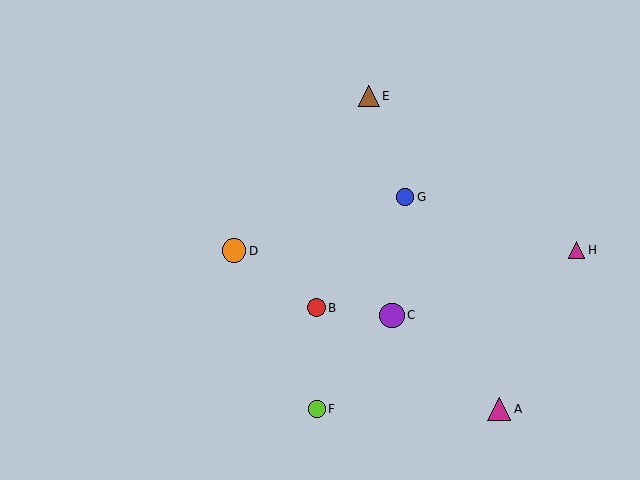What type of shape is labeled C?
Shape C is a purple circle.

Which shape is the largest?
The purple circle (labeled C) is the largest.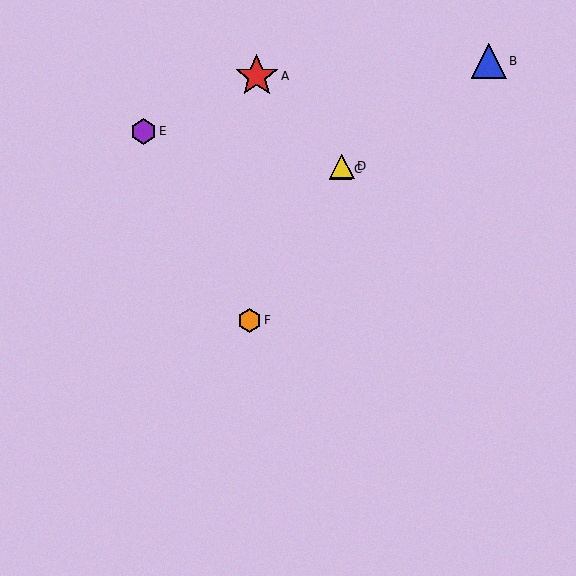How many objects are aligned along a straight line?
3 objects (C, D, F) are aligned along a straight line.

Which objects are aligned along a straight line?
Objects C, D, F are aligned along a straight line.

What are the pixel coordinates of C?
Object C is at (341, 169).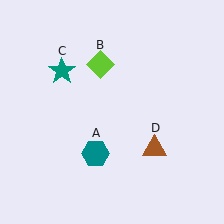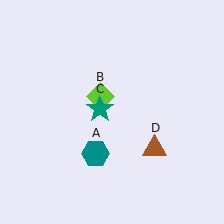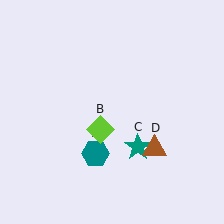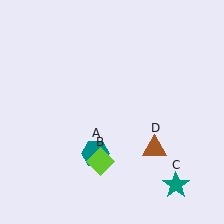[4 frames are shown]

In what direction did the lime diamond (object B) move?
The lime diamond (object B) moved down.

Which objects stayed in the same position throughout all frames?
Teal hexagon (object A) and brown triangle (object D) remained stationary.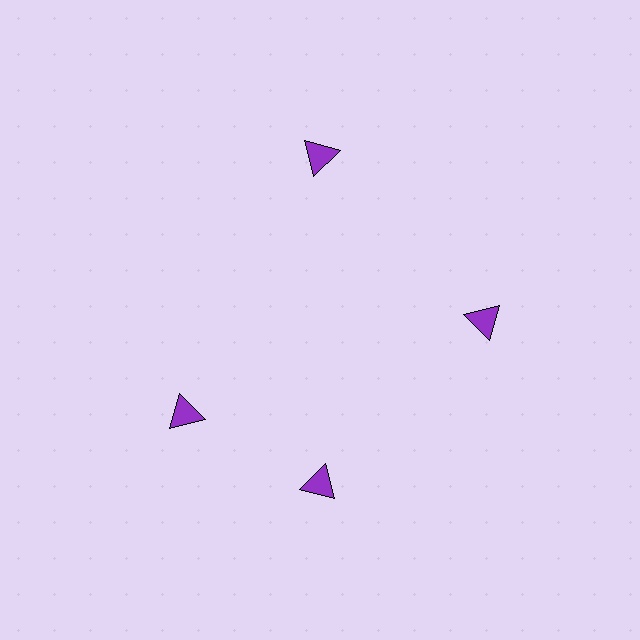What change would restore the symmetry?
The symmetry would be restored by rotating it back into even spacing with its neighbors so that all 4 triangles sit at equal angles and equal distance from the center.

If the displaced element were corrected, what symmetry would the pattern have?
It would have 4-fold rotational symmetry — the pattern would map onto itself every 90 degrees.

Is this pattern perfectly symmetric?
No. The 4 purple triangles are arranged in a ring, but one element near the 9 o'clock position is rotated out of alignment along the ring, breaking the 4-fold rotational symmetry.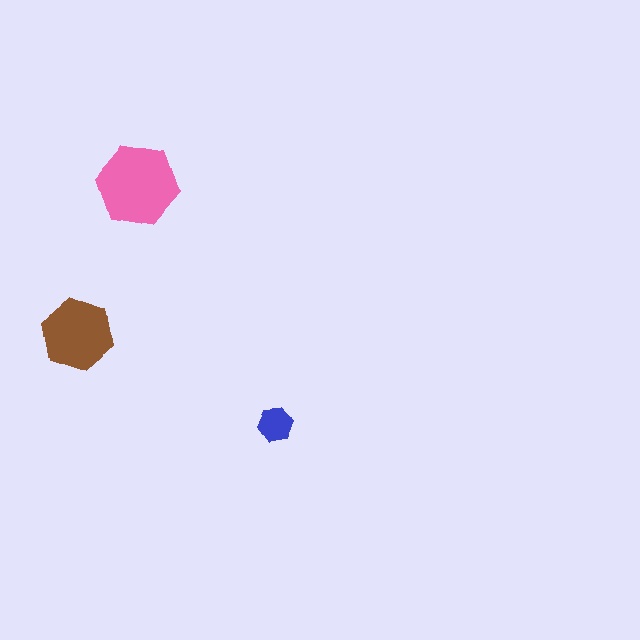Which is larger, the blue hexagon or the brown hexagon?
The brown one.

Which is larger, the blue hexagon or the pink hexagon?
The pink one.